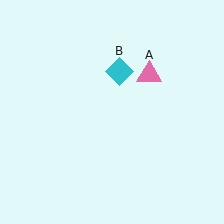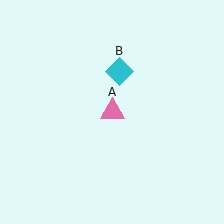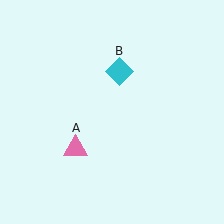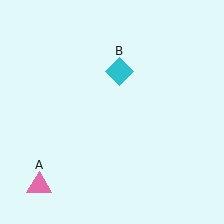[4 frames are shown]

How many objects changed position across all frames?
1 object changed position: pink triangle (object A).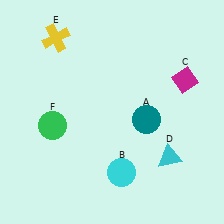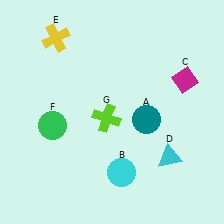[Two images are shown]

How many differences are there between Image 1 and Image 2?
There is 1 difference between the two images.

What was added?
A lime cross (G) was added in Image 2.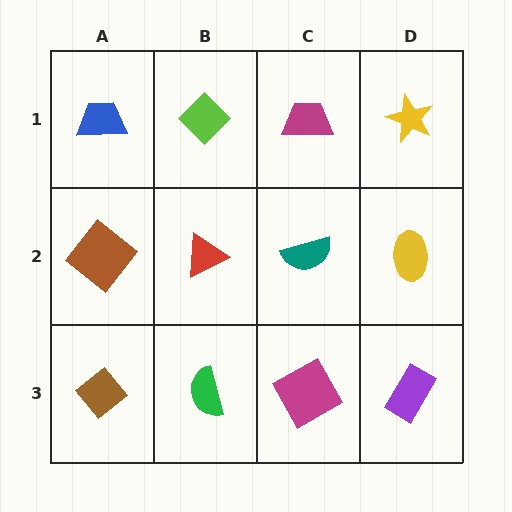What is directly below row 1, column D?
A yellow ellipse.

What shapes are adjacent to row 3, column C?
A teal semicircle (row 2, column C), a green semicircle (row 3, column B), a purple rectangle (row 3, column D).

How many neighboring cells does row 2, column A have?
3.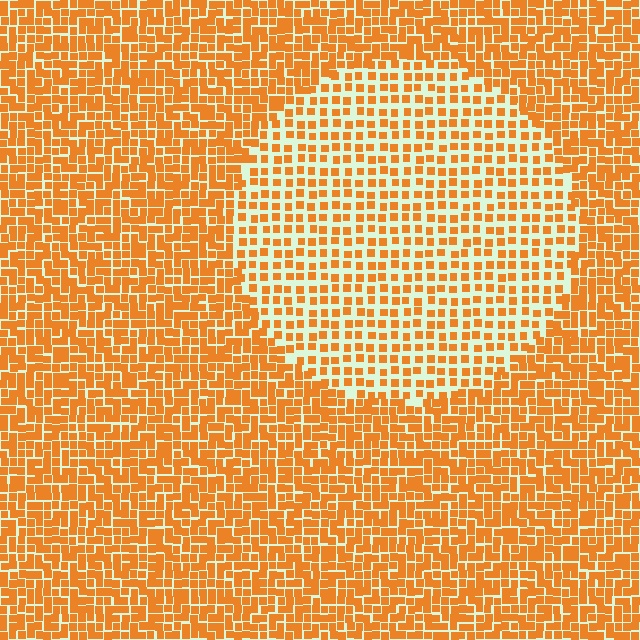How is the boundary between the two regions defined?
The boundary is defined by a change in element density (approximately 1.9x ratio). All elements are the same color, size, and shape.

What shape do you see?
I see a circle.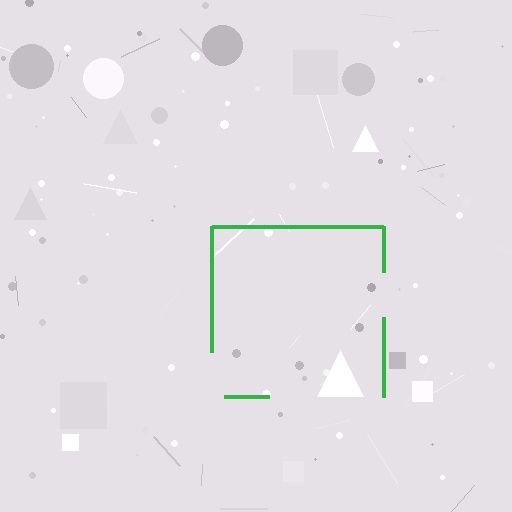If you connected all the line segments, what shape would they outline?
They would outline a square.